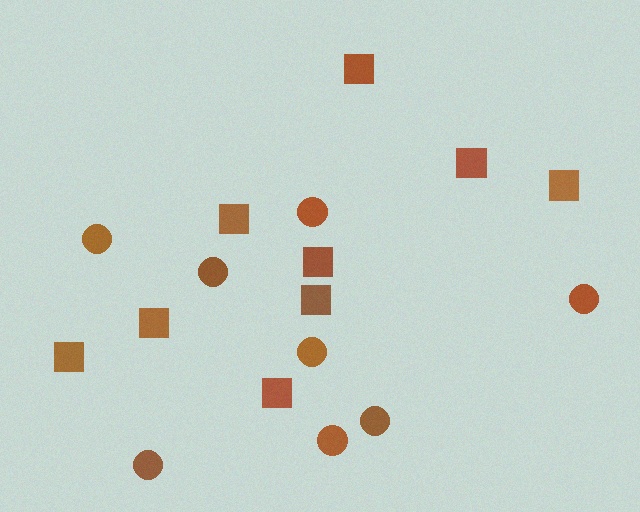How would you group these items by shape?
There are 2 groups: one group of circles (8) and one group of squares (9).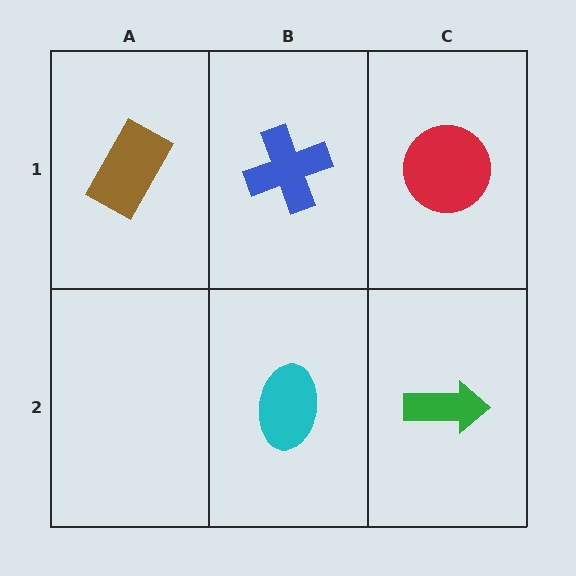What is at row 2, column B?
A cyan ellipse.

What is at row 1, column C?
A red circle.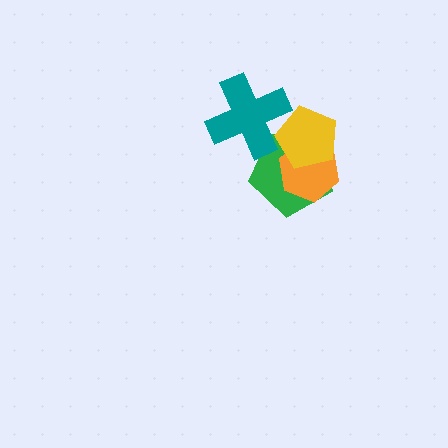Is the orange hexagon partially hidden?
Yes, it is partially covered by another shape.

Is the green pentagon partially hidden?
Yes, it is partially covered by another shape.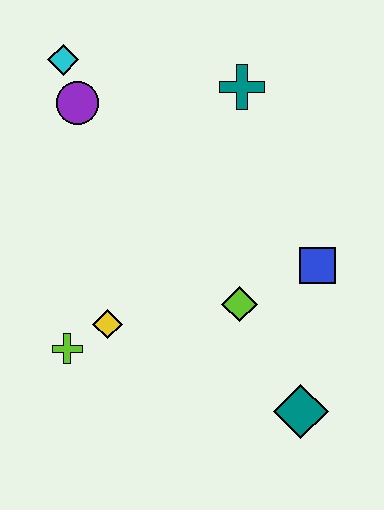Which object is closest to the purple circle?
The cyan diamond is closest to the purple circle.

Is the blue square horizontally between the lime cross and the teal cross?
No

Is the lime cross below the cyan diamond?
Yes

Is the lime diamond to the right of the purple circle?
Yes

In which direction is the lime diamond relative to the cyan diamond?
The lime diamond is below the cyan diamond.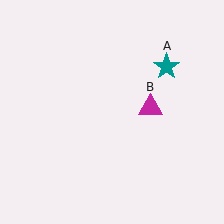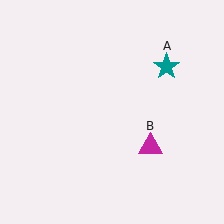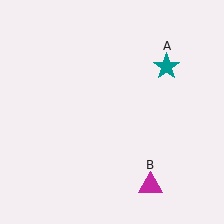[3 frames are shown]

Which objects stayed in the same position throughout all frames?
Teal star (object A) remained stationary.